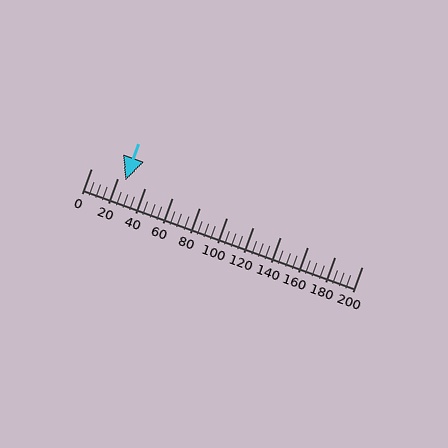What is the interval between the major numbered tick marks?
The major tick marks are spaced 20 units apart.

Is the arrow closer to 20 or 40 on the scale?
The arrow is closer to 20.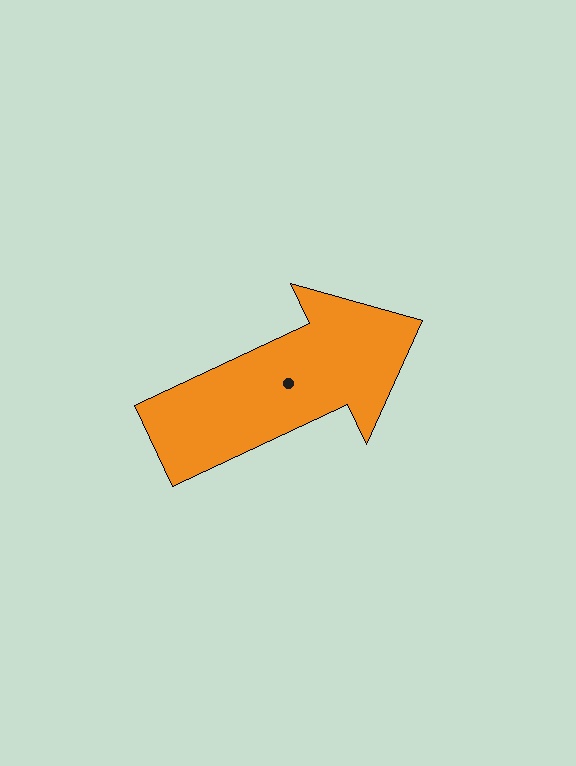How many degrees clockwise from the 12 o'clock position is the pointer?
Approximately 65 degrees.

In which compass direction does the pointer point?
Northeast.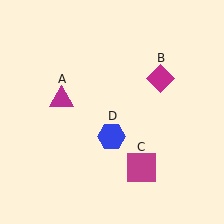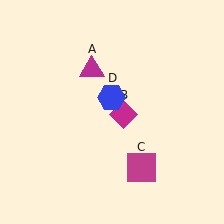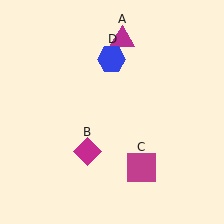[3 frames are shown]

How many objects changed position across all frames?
3 objects changed position: magenta triangle (object A), magenta diamond (object B), blue hexagon (object D).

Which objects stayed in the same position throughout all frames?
Magenta square (object C) remained stationary.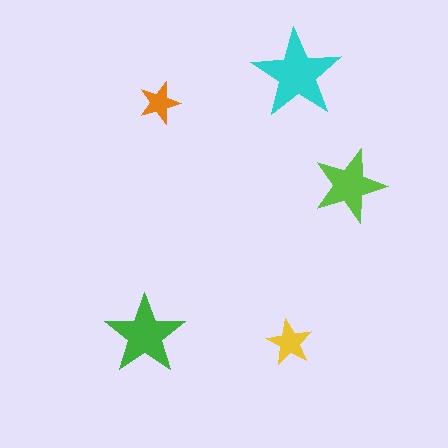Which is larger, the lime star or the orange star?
The lime one.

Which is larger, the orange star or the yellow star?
The yellow one.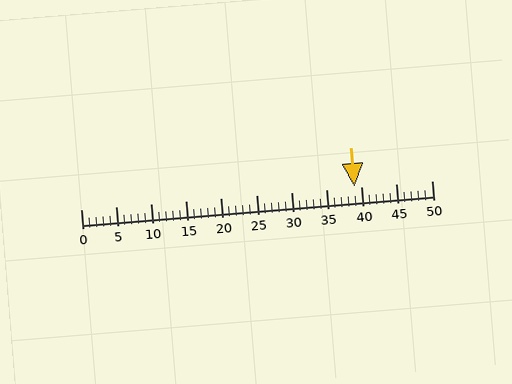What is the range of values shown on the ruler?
The ruler shows values from 0 to 50.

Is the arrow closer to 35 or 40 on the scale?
The arrow is closer to 40.